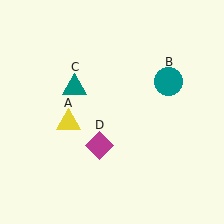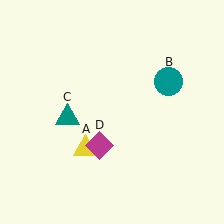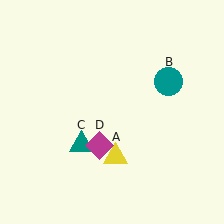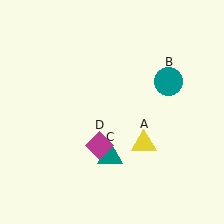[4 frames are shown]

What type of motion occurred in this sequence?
The yellow triangle (object A), teal triangle (object C) rotated counterclockwise around the center of the scene.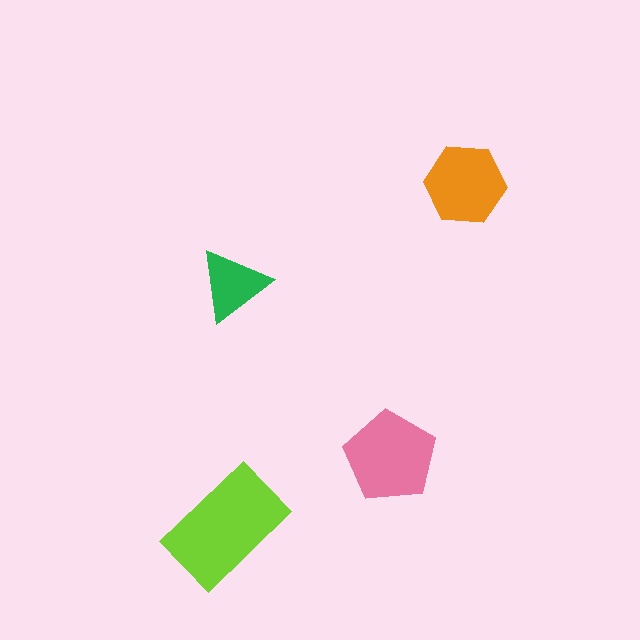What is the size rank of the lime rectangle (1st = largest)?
1st.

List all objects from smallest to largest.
The green triangle, the orange hexagon, the pink pentagon, the lime rectangle.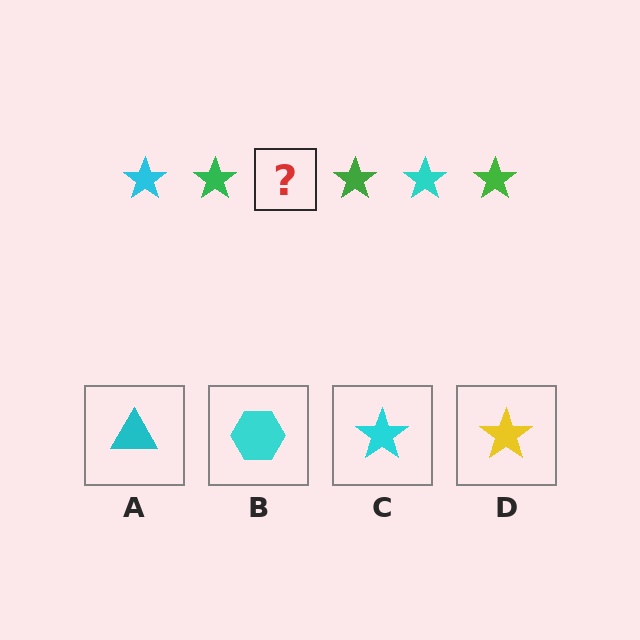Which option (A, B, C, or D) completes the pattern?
C.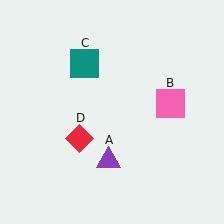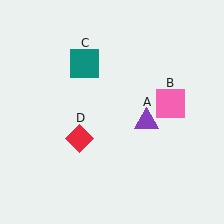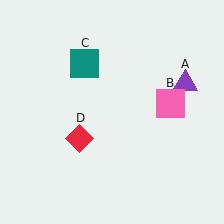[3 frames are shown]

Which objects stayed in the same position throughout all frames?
Pink square (object B) and teal square (object C) and red diamond (object D) remained stationary.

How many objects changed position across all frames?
1 object changed position: purple triangle (object A).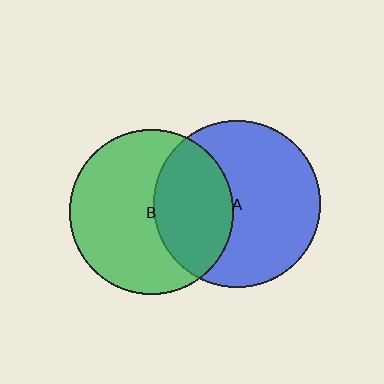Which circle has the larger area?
Circle A (blue).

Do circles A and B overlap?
Yes.